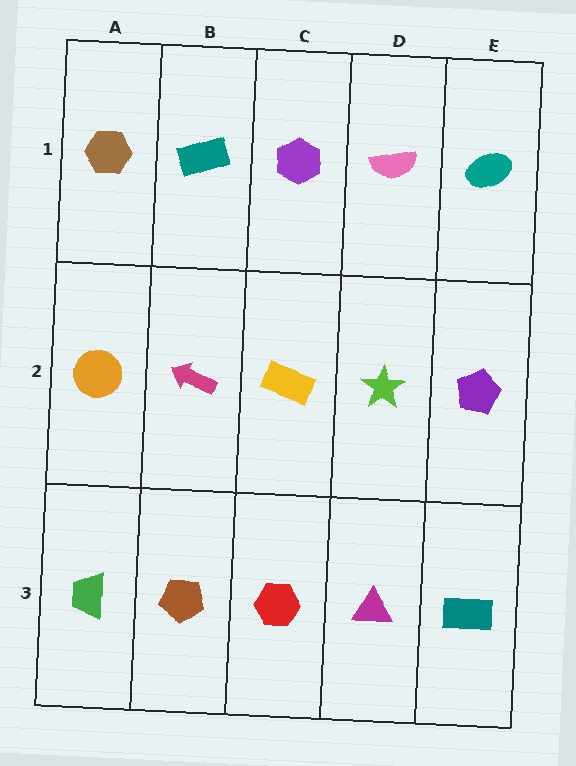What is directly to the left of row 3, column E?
A magenta triangle.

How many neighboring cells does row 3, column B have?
3.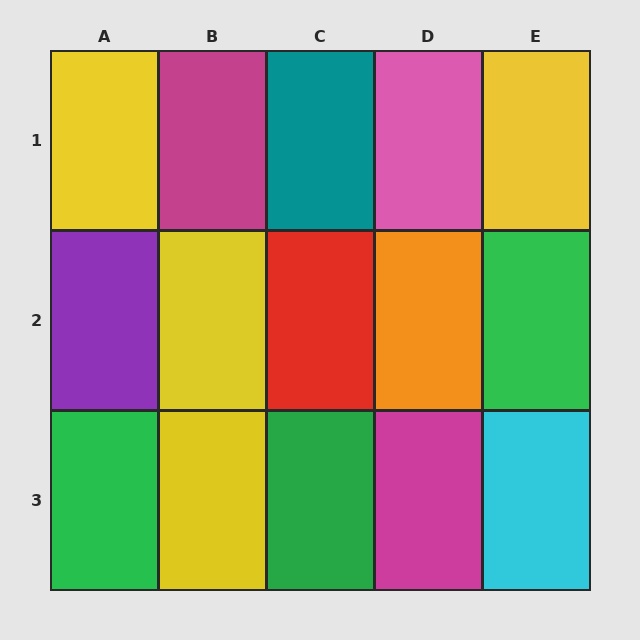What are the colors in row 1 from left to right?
Yellow, magenta, teal, pink, yellow.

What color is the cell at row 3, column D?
Magenta.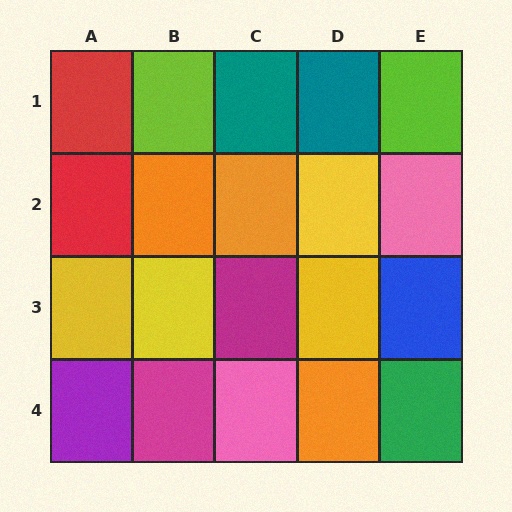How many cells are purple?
1 cell is purple.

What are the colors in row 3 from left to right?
Yellow, yellow, magenta, yellow, blue.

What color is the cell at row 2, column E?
Pink.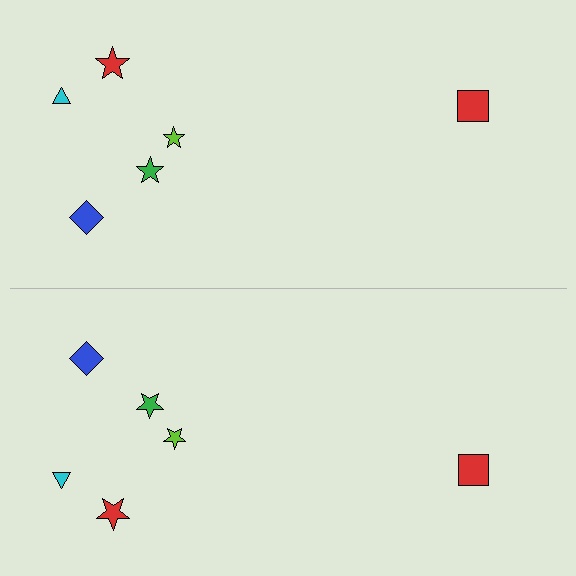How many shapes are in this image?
There are 12 shapes in this image.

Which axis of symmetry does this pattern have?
The pattern has a horizontal axis of symmetry running through the center of the image.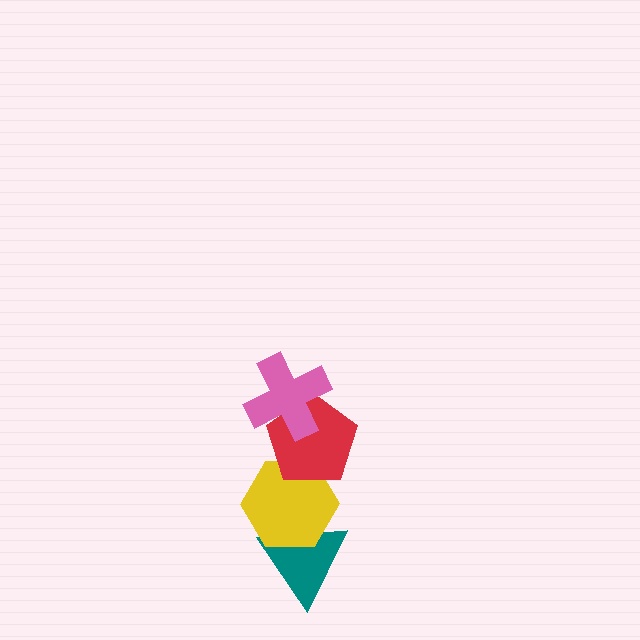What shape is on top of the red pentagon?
The pink cross is on top of the red pentagon.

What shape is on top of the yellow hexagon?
The red pentagon is on top of the yellow hexagon.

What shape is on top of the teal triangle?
The yellow hexagon is on top of the teal triangle.